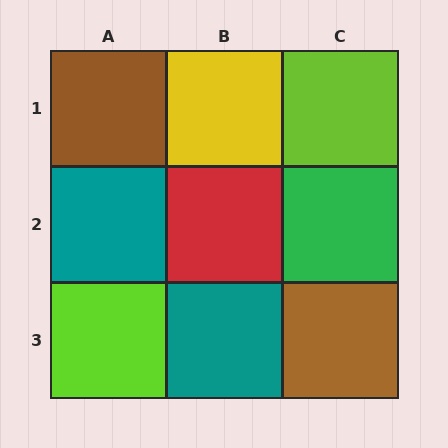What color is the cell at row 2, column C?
Green.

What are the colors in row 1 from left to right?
Brown, yellow, lime.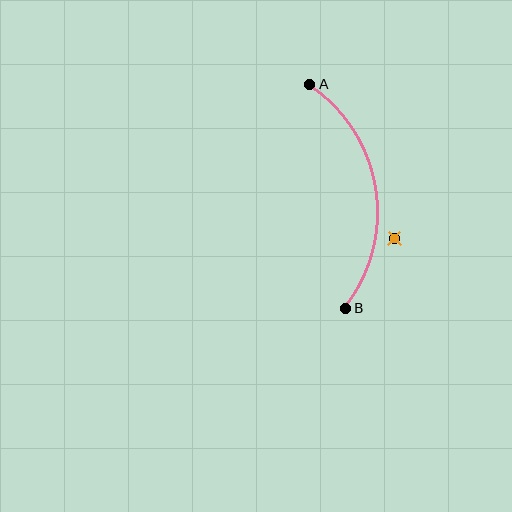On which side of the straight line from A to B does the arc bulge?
The arc bulges to the right of the straight line connecting A and B.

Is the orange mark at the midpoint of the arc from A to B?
No — the orange mark does not lie on the arc at all. It sits slightly outside the curve.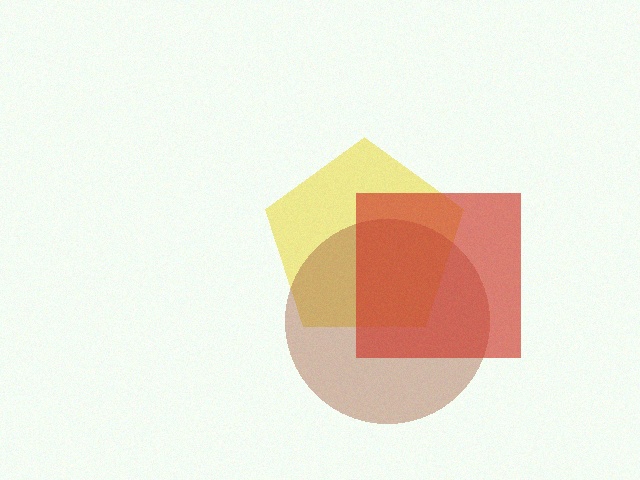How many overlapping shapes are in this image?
There are 3 overlapping shapes in the image.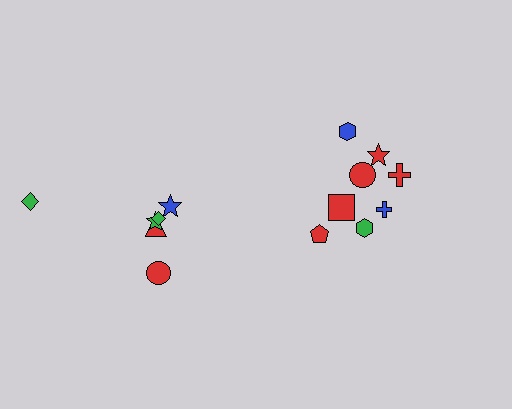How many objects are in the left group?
There are 6 objects.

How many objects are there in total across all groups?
There are 14 objects.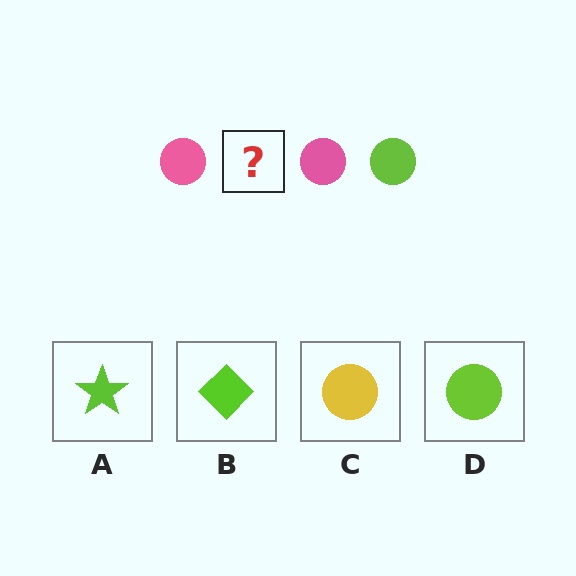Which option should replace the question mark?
Option D.